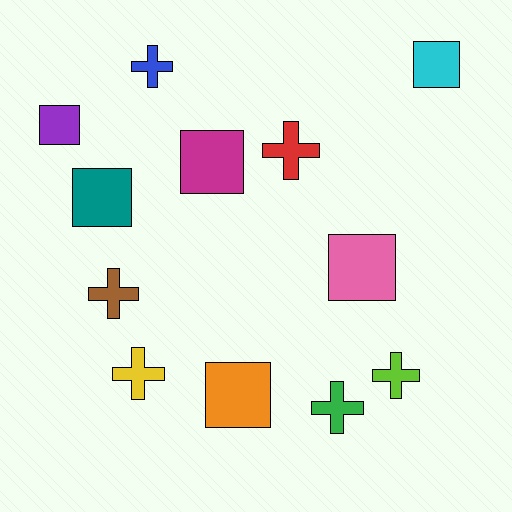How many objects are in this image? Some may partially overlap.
There are 12 objects.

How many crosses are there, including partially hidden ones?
There are 6 crosses.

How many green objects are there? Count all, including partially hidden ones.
There is 1 green object.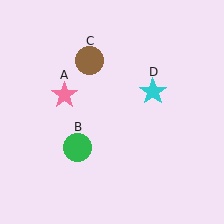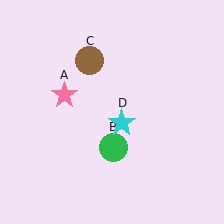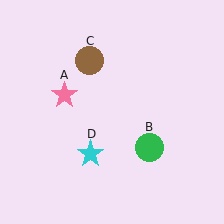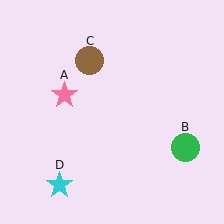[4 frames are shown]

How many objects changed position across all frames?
2 objects changed position: green circle (object B), cyan star (object D).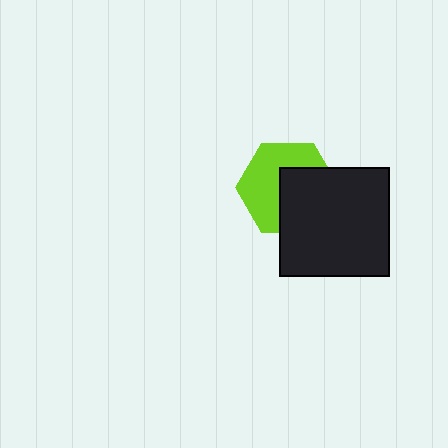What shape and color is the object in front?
The object in front is a black square.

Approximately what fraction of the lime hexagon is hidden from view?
Roughly 46% of the lime hexagon is hidden behind the black square.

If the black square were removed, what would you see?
You would see the complete lime hexagon.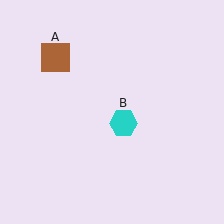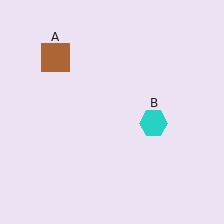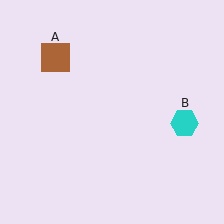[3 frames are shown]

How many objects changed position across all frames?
1 object changed position: cyan hexagon (object B).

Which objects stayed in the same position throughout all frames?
Brown square (object A) remained stationary.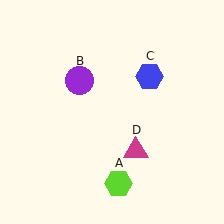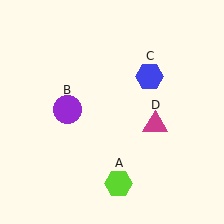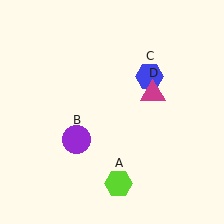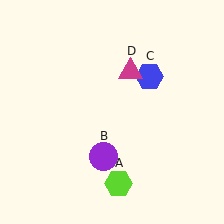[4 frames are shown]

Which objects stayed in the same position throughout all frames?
Lime hexagon (object A) and blue hexagon (object C) remained stationary.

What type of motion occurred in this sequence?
The purple circle (object B), magenta triangle (object D) rotated counterclockwise around the center of the scene.